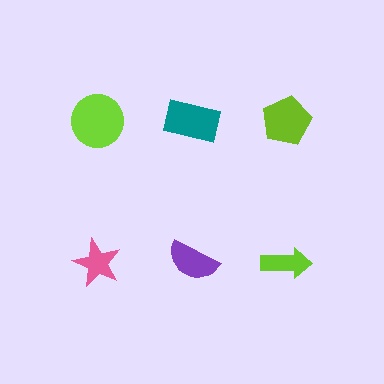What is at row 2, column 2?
A purple semicircle.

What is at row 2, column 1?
A pink star.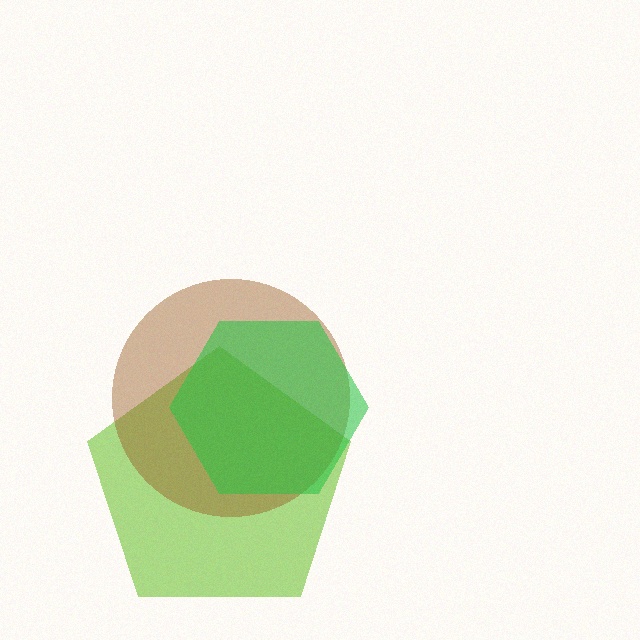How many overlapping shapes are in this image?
There are 3 overlapping shapes in the image.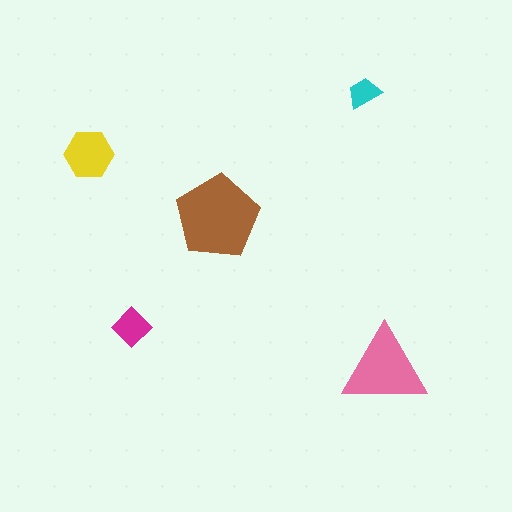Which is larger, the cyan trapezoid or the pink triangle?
The pink triangle.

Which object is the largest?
The brown pentagon.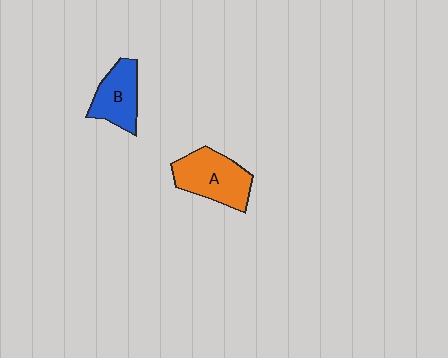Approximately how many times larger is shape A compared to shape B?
Approximately 1.3 times.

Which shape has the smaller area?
Shape B (blue).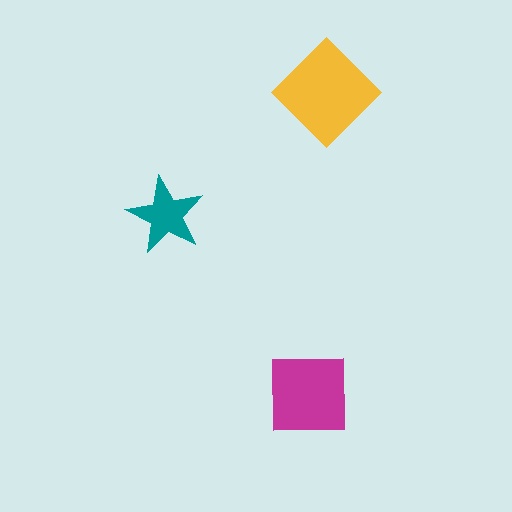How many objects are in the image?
There are 3 objects in the image.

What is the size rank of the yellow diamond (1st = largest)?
1st.